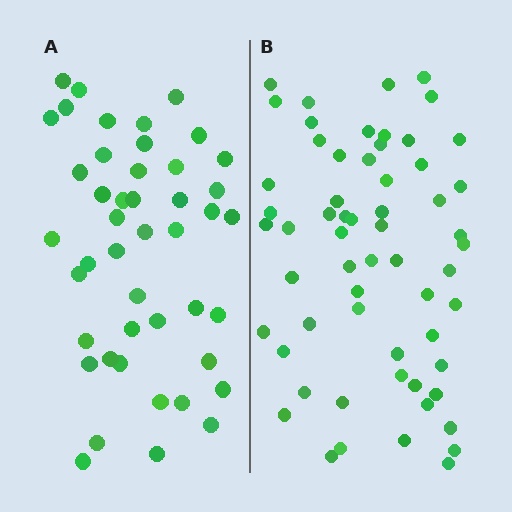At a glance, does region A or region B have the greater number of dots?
Region B (the right region) has more dots.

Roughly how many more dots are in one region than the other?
Region B has approximately 15 more dots than region A.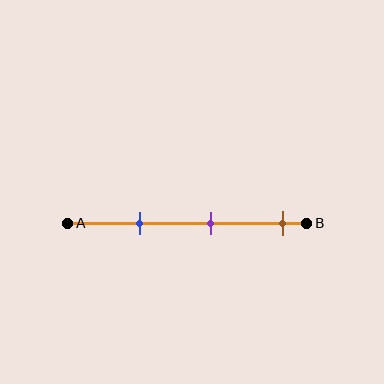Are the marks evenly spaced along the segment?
Yes, the marks are approximately evenly spaced.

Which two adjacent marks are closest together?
The blue and purple marks are the closest adjacent pair.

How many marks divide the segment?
There are 3 marks dividing the segment.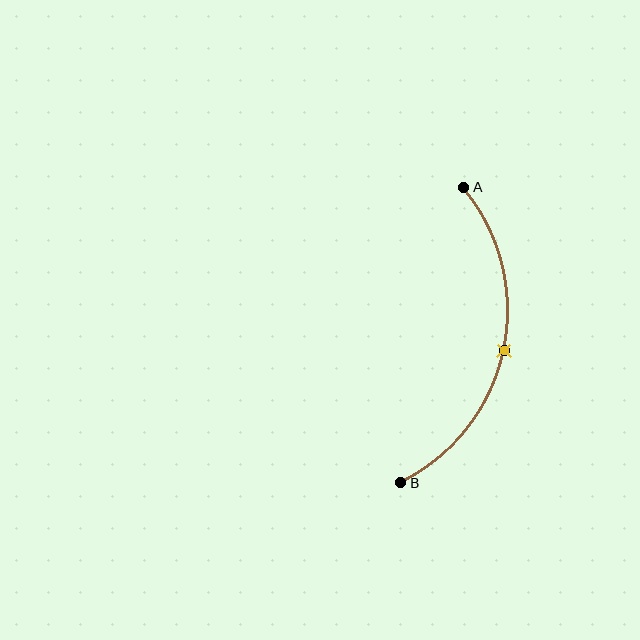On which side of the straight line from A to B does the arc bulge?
The arc bulges to the right of the straight line connecting A and B.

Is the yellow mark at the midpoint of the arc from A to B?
Yes. The yellow mark lies on the arc at equal arc-length from both A and B — it is the arc midpoint.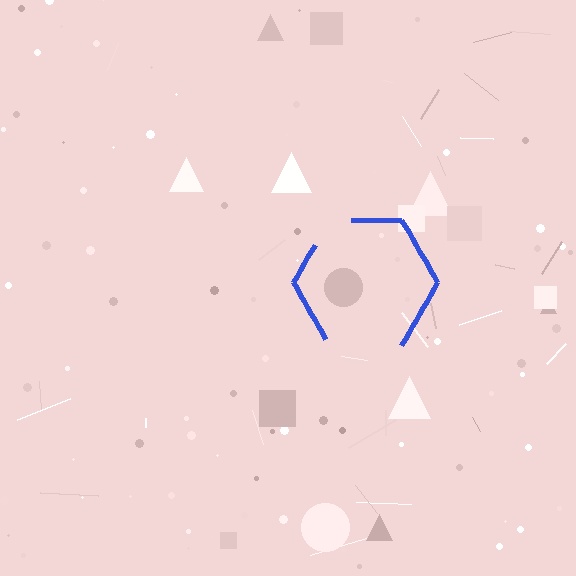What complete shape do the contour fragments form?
The contour fragments form a hexagon.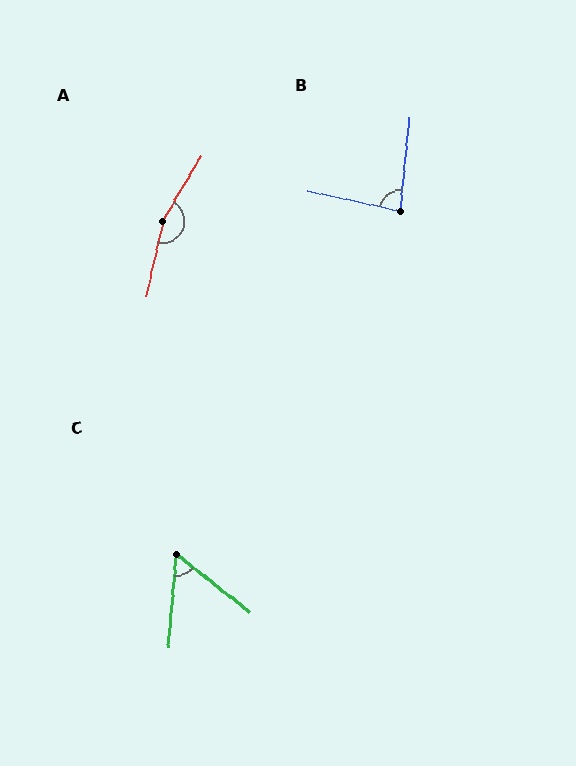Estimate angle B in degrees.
Approximately 83 degrees.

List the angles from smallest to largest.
C (56°), B (83°), A (162°).